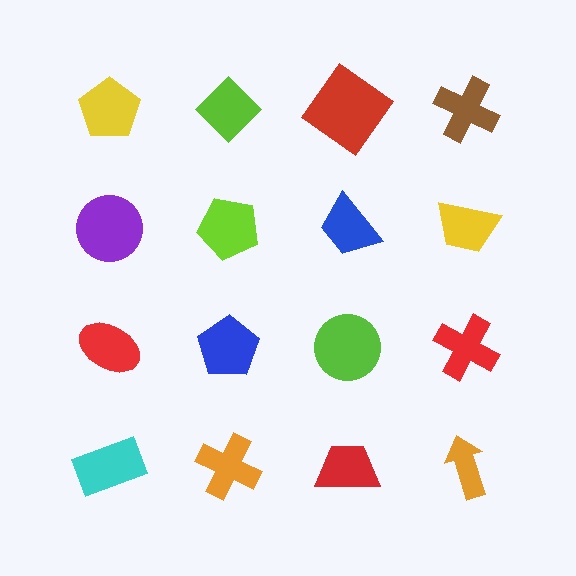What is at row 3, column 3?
A lime circle.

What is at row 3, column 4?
A red cross.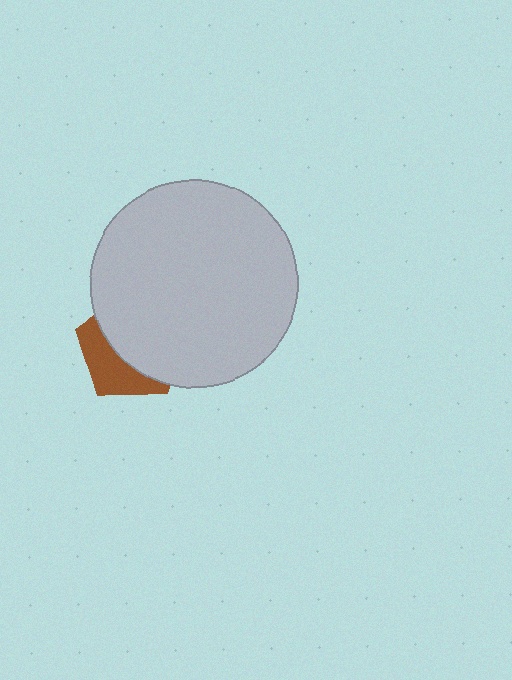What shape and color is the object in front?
The object in front is a light gray circle.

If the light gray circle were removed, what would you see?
You would see the complete brown pentagon.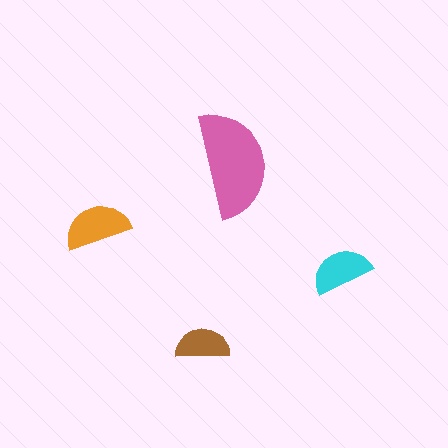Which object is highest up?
The pink semicircle is topmost.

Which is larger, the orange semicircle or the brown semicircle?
The orange one.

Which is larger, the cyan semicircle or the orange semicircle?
The orange one.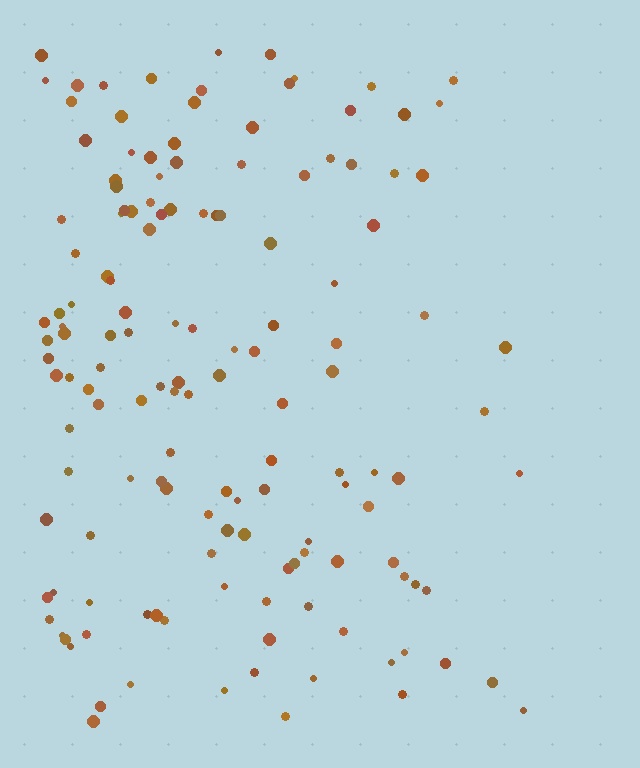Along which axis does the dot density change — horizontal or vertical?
Horizontal.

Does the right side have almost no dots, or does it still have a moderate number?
Still a moderate number, just noticeably fewer than the left.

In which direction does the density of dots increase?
From right to left, with the left side densest.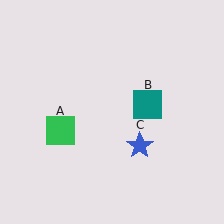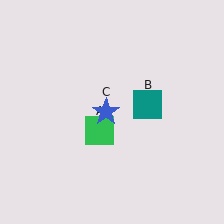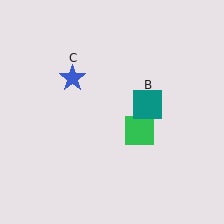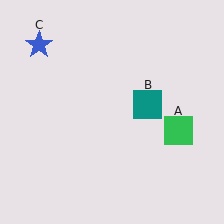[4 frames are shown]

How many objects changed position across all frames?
2 objects changed position: green square (object A), blue star (object C).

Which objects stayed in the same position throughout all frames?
Teal square (object B) remained stationary.